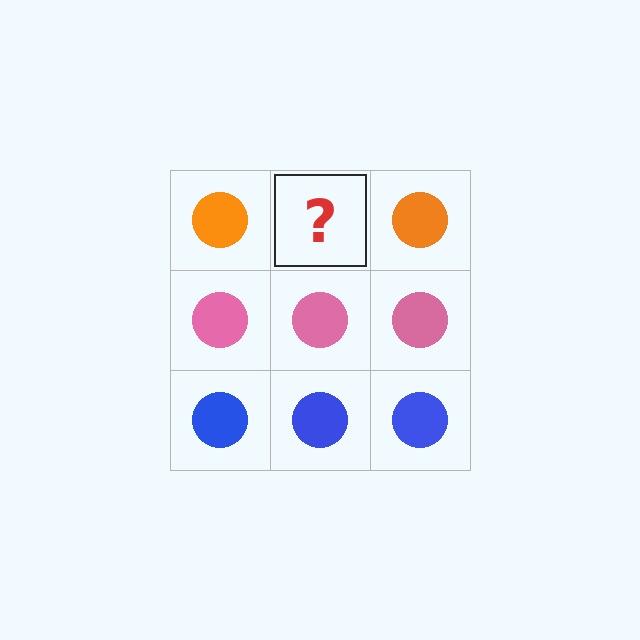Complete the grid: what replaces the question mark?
The question mark should be replaced with an orange circle.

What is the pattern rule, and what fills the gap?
The rule is that each row has a consistent color. The gap should be filled with an orange circle.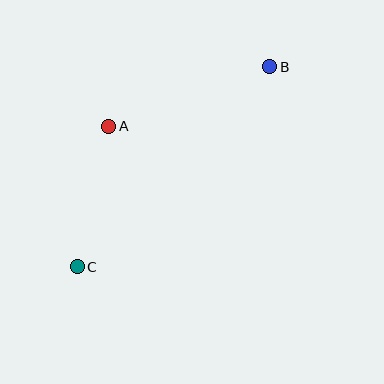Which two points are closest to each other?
Points A and C are closest to each other.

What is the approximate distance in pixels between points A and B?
The distance between A and B is approximately 172 pixels.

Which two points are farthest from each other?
Points B and C are farthest from each other.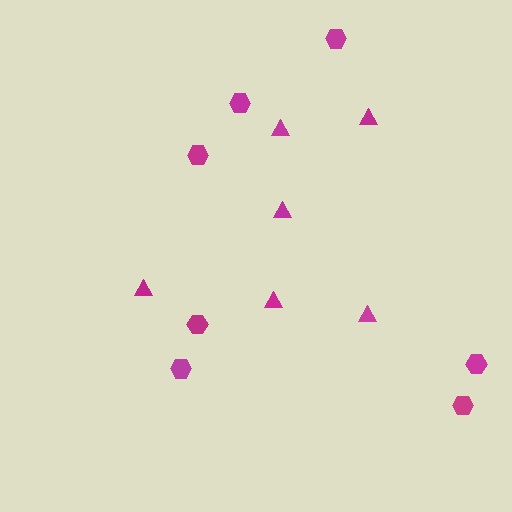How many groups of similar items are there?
There are 2 groups: one group of triangles (6) and one group of hexagons (7).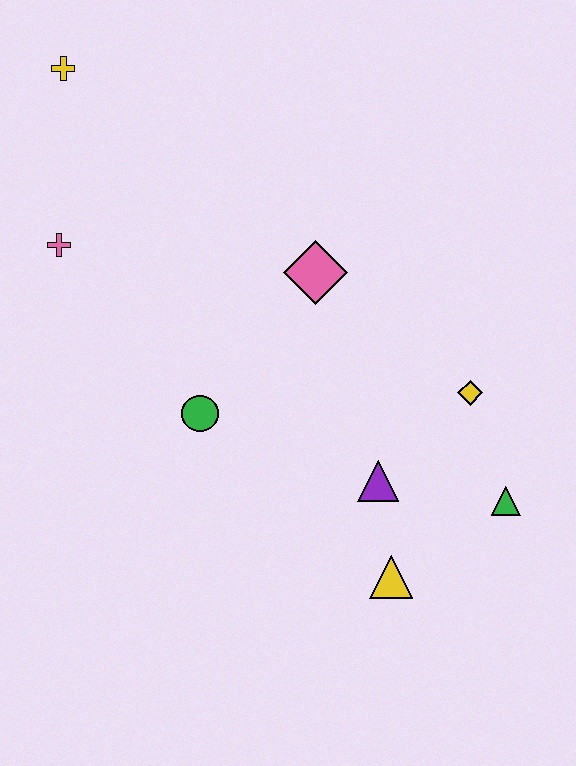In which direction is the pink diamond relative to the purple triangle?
The pink diamond is above the purple triangle.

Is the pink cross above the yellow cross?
No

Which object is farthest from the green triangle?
The yellow cross is farthest from the green triangle.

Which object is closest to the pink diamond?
The green circle is closest to the pink diamond.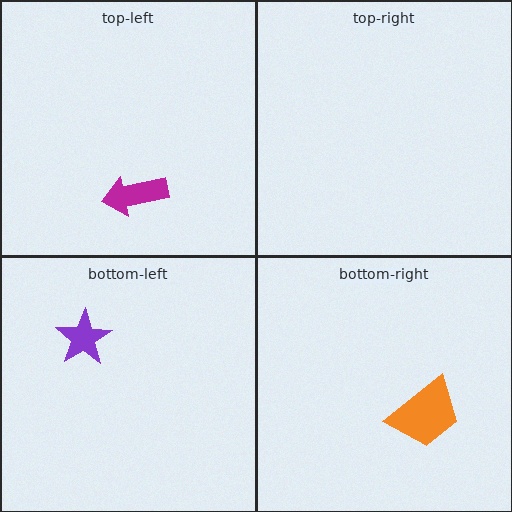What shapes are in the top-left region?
The magenta arrow.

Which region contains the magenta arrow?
The top-left region.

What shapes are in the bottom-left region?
The purple star.